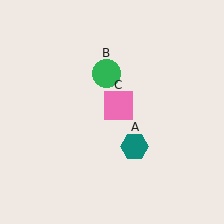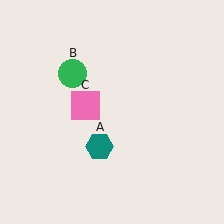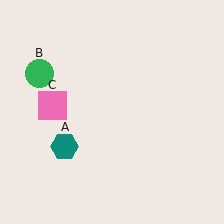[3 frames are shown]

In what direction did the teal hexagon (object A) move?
The teal hexagon (object A) moved left.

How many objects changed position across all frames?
3 objects changed position: teal hexagon (object A), green circle (object B), pink square (object C).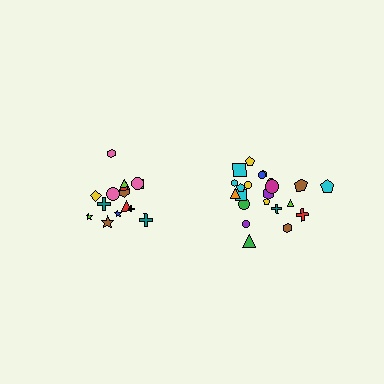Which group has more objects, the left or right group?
The right group.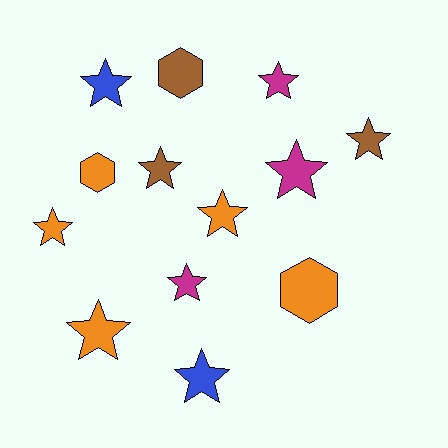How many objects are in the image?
There are 13 objects.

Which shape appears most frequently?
Star, with 10 objects.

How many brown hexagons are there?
There is 1 brown hexagon.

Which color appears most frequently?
Orange, with 5 objects.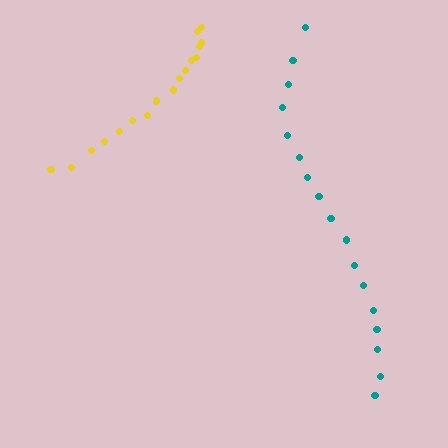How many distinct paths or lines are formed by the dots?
There are 2 distinct paths.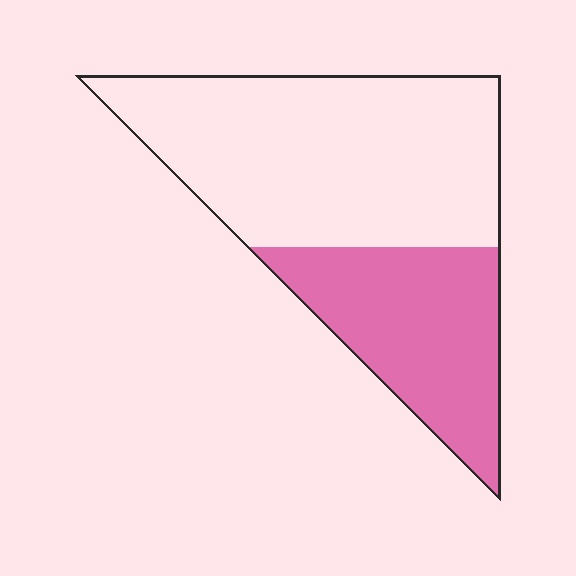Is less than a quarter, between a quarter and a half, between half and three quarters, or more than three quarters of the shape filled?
Between a quarter and a half.